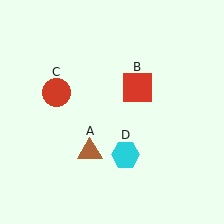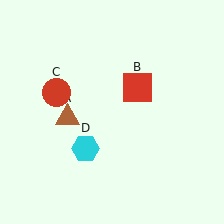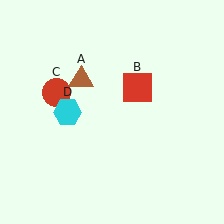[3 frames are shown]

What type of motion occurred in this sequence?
The brown triangle (object A), cyan hexagon (object D) rotated clockwise around the center of the scene.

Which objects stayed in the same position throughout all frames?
Red square (object B) and red circle (object C) remained stationary.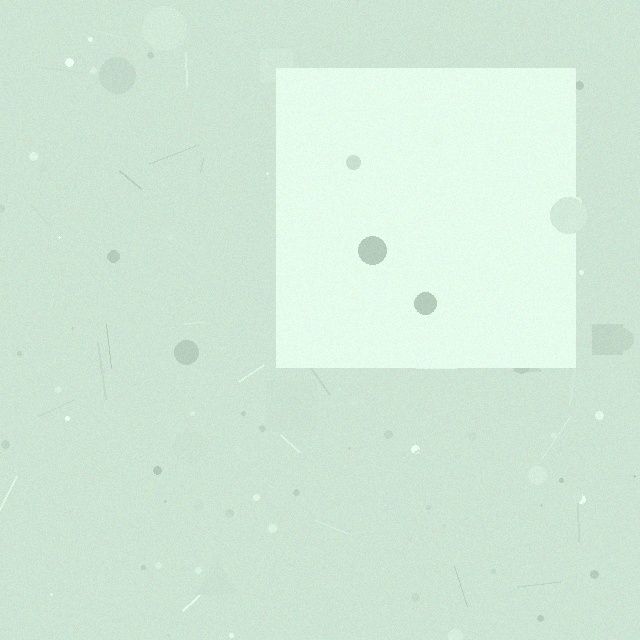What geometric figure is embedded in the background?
A square is embedded in the background.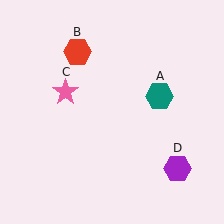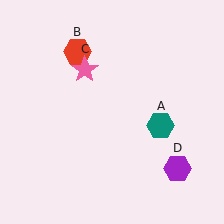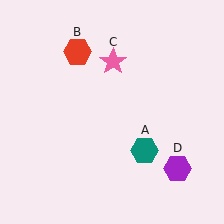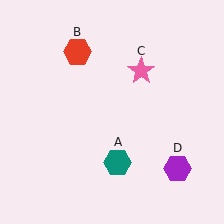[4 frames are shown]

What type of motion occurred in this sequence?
The teal hexagon (object A), pink star (object C) rotated clockwise around the center of the scene.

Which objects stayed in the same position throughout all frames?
Red hexagon (object B) and purple hexagon (object D) remained stationary.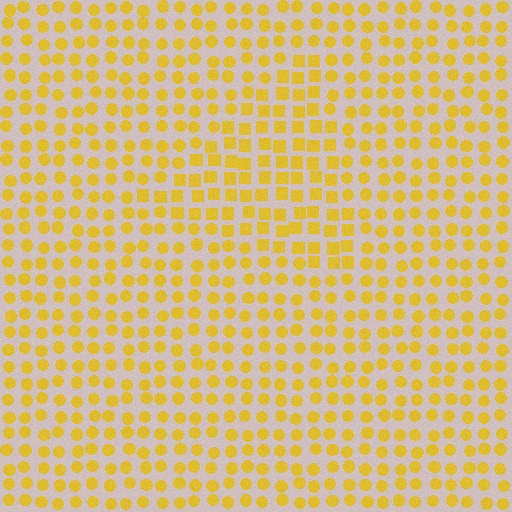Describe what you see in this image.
The image is filled with small yellow elements arranged in a uniform grid. A triangle-shaped region contains squares, while the surrounding area contains circles. The boundary is defined purely by the change in element shape.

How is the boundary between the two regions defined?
The boundary is defined by a change in element shape: squares inside vs. circles outside. All elements share the same color and spacing.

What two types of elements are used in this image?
The image uses squares inside the triangle region and circles outside it.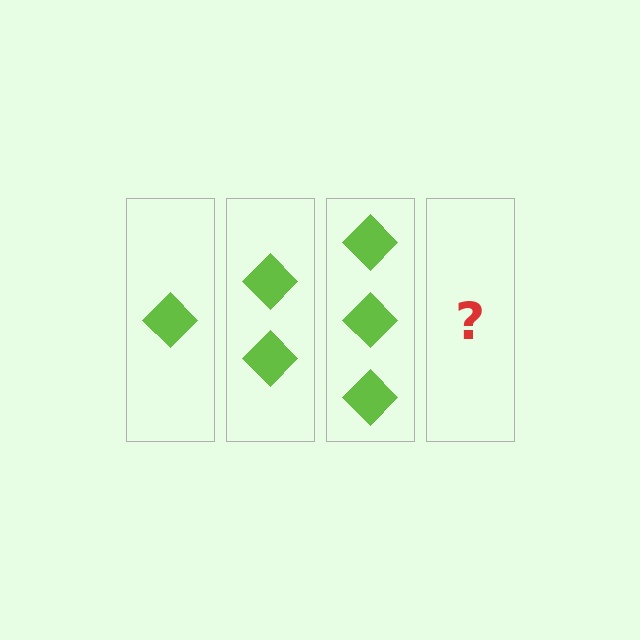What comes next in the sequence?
The next element should be 4 diamonds.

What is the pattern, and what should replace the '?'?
The pattern is that each step adds one more diamond. The '?' should be 4 diamonds.